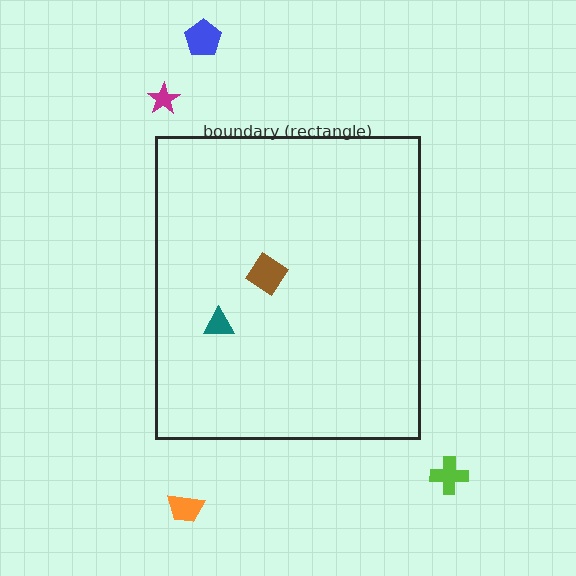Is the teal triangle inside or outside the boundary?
Inside.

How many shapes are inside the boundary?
2 inside, 4 outside.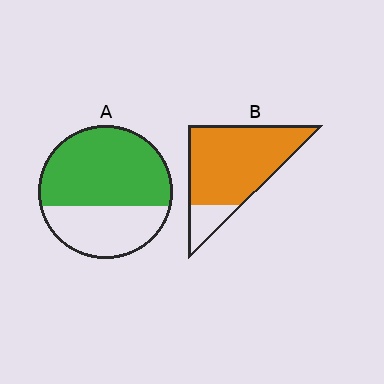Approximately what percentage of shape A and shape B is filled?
A is approximately 65% and B is approximately 85%.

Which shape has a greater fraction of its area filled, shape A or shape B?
Shape B.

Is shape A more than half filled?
Yes.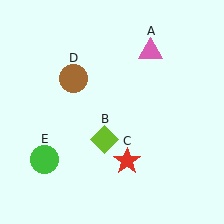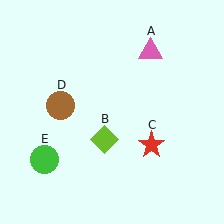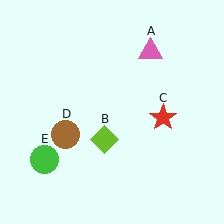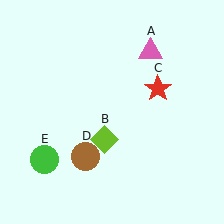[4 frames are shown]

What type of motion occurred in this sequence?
The red star (object C), brown circle (object D) rotated counterclockwise around the center of the scene.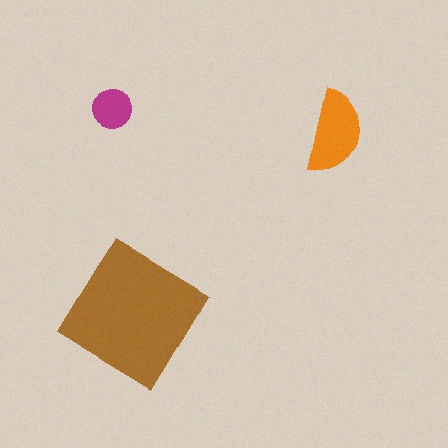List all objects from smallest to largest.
The magenta circle, the orange semicircle, the brown diamond.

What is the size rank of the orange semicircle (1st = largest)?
2nd.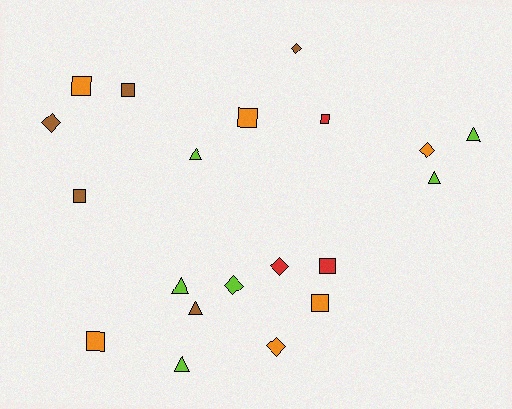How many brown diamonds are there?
There are 2 brown diamonds.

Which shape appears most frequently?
Square, with 8 objects.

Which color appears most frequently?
Orange, with 6 objects.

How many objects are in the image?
There are 20 objects.